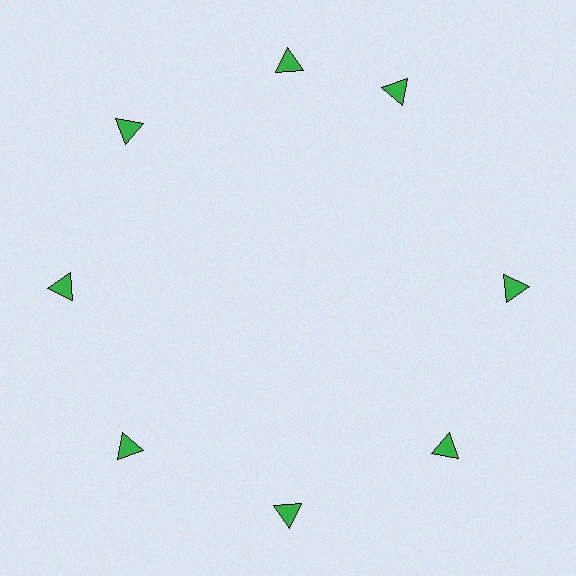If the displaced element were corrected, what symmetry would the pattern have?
It would have 8-fold rotational symmetry — the pattern would map onto itself every 45 degrees.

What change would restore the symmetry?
The symmetry would be restored by rotating it back into even spacing with its neighbors so that all 8 triangles sit at equal angles and equal distance from the center.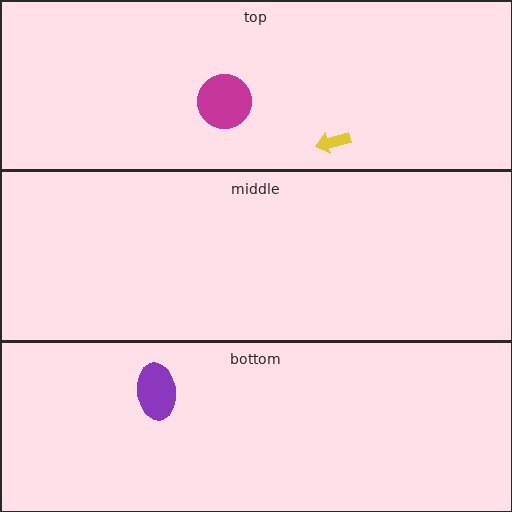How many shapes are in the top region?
2.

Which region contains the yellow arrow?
The top region.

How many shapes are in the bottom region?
1.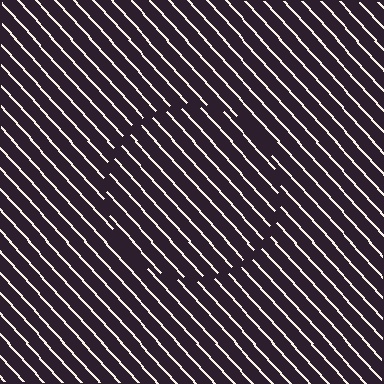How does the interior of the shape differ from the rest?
The interior of the shape contains the same grating, shifted by half a period — the contour is defined by the phase discontinuity where line-ends from the inner and outer gratings abut.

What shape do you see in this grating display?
An illusory circle. The interior of the shape contains the same grating, shifted by half a period — the contour is defined by the phase discontinuity where line-ends from the inner and outer gratings abut.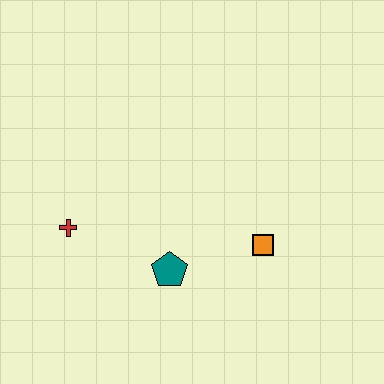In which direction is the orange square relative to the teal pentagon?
The orange square is to the right of the teal pentagon.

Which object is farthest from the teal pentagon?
The red cross is farthest from the teal pentagon.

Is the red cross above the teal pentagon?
Yes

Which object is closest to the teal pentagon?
The orange square is closest to the teal pentagon.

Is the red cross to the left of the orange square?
Yes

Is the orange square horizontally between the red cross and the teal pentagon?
No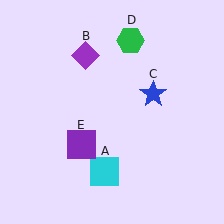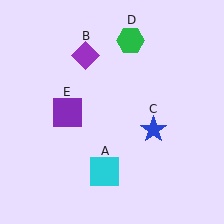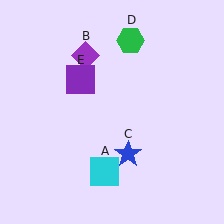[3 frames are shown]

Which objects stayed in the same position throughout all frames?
Cyan square (object A) and purple diamond (object B) and green hexagon (object D) remained stationary.